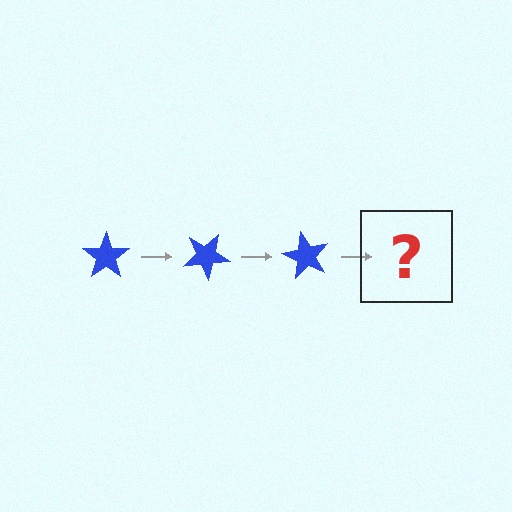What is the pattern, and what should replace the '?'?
The pattern is that the star rotates 30 degrees each step. The '?' should be a blue star rotated 90 degrees.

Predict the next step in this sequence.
The next step is a blue star rotated 90 degrees.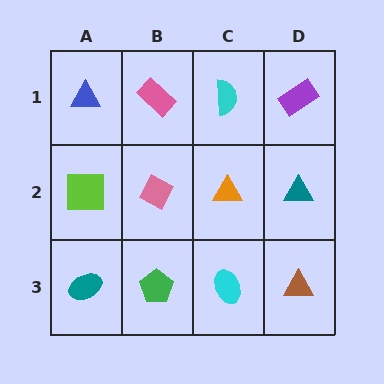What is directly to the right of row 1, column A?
A pink rectangle.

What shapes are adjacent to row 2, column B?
A pink rectangle (row 1, column B), a green pentagon (row 3, column B), a lime square (row 2, column A), an orange triangle (row 2, column C).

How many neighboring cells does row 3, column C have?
3.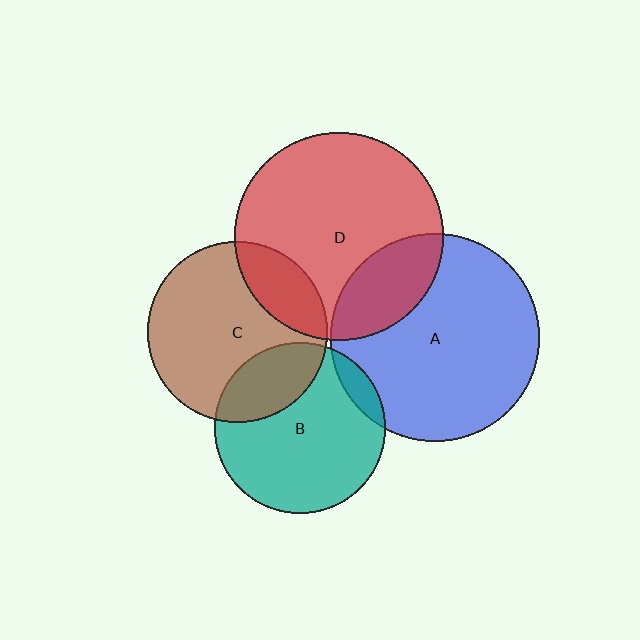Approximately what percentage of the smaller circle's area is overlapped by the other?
Approximately 10%.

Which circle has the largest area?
Circle A (blue).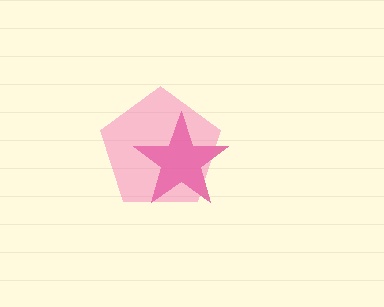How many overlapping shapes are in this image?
There are 2 overlapping shapes in the image.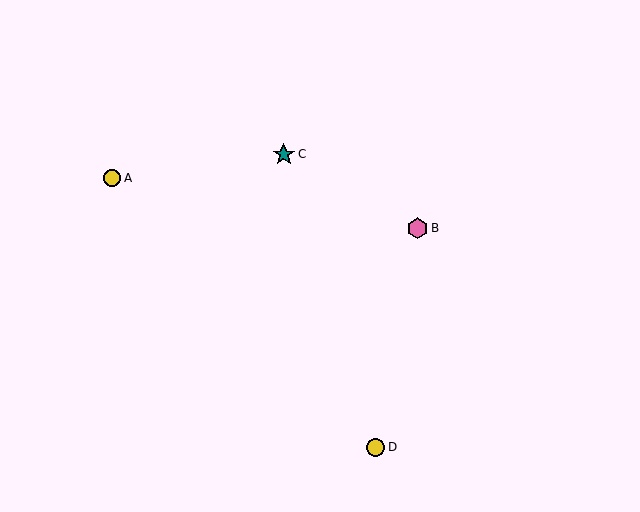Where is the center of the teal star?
The center of the teal star is at (284, 154).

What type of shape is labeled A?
Shape A is a yellow circle.